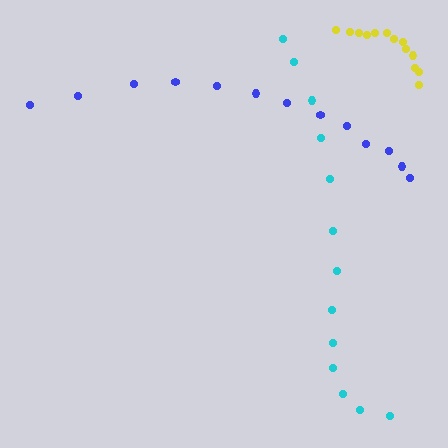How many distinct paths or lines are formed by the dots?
There are 3 distinct paths.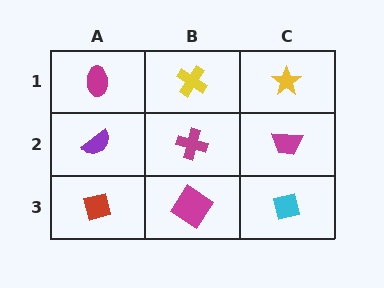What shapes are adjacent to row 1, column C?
A magenta trapezoid (row 2, column C), a yellow cross (row 1, column B).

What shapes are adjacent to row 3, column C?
A magenta trapezoid (row 2, column C), a magenta diamond (row 3, column B).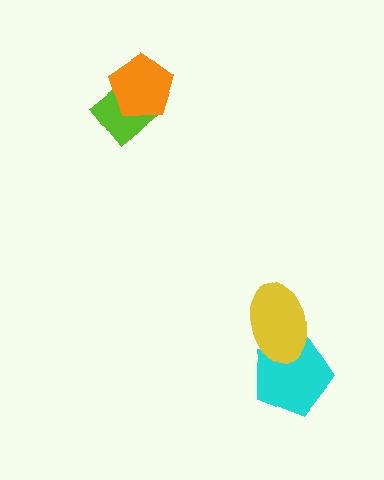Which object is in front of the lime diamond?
The orange pentagon is in front of the lime diamond.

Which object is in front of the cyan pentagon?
The yellow ellipse is in front of the cyan pentagon.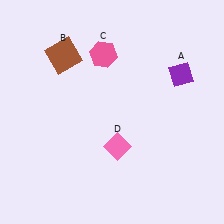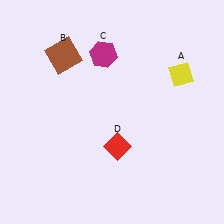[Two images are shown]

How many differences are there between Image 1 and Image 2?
There are 3 differences between the two images.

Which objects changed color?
A changed from purple to yellow. C changed from pink to magenta. D changed from pink to red.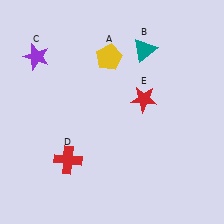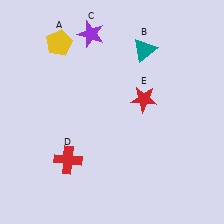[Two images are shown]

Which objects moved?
The objects that moved are: the yellow pentagon (A), the purple star (C).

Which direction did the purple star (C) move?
The purple star (C) moved right.